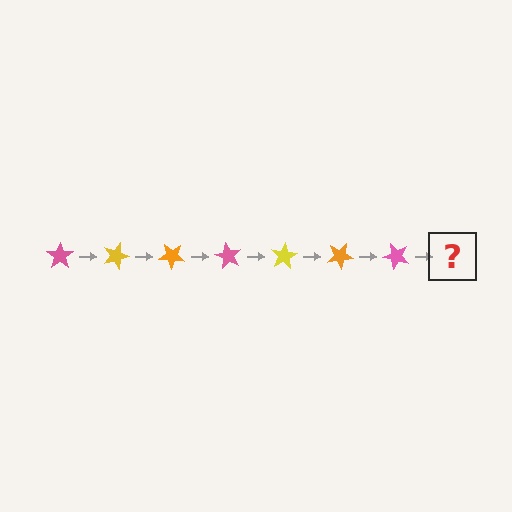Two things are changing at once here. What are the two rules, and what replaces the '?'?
The two rules are that it rotates 20 degrees each step and the color cycles through pink, yellow, and orange. The '?' should be a yellow star, rotated 140 degrees from the start.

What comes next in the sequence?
The next element should be a yellow star, rotated 140 degrees from the start.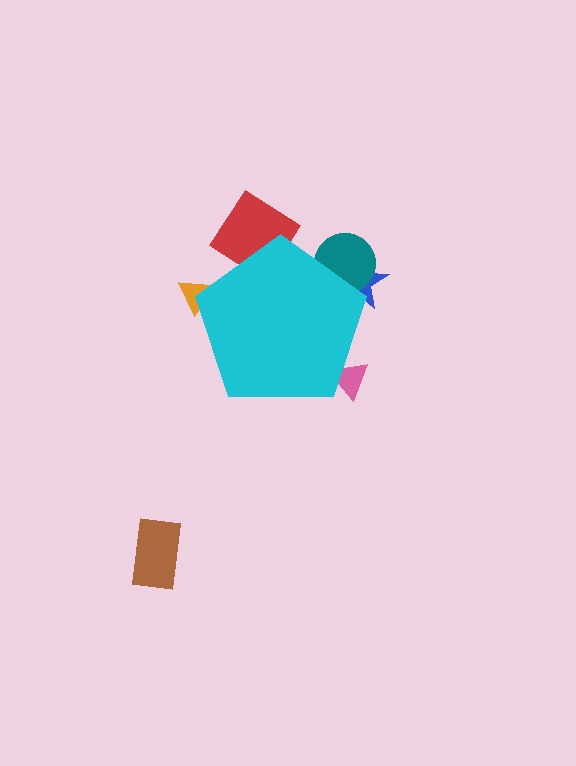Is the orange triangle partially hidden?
Yes, the orange triangle is partially hidden behind the cyan pentagon.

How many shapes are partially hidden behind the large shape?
5 shapes are partially hidden.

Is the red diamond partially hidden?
Yes, the red diamond is partially hidden behind the cyan pentagon.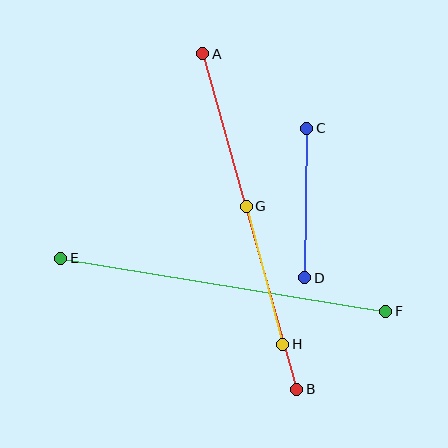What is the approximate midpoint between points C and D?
The midpoint is at approximately (306, 203) pixels.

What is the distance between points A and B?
The distance is approximately 348 pixels.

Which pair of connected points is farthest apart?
Points A and B are farthest apart.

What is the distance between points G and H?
The distance is approximately 143 pixels.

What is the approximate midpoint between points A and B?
The midpoint is at approximately (250, 221) pixels.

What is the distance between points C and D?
The distance is approximately 150 pixels.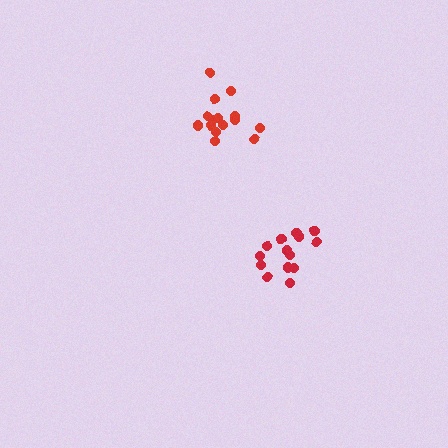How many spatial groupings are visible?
There are 2 spatial groupings.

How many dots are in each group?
Group 1: 14 dots, Group 2: 15 dots (29 total).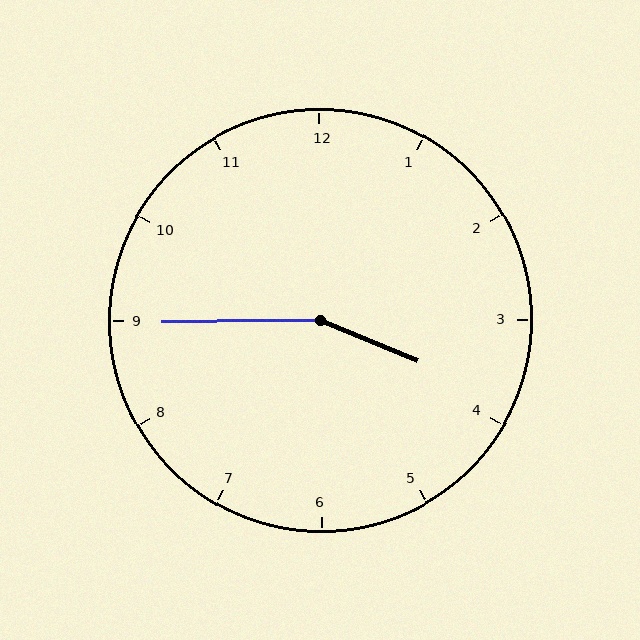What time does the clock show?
3:45.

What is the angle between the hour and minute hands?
Approximately 158 degrees.